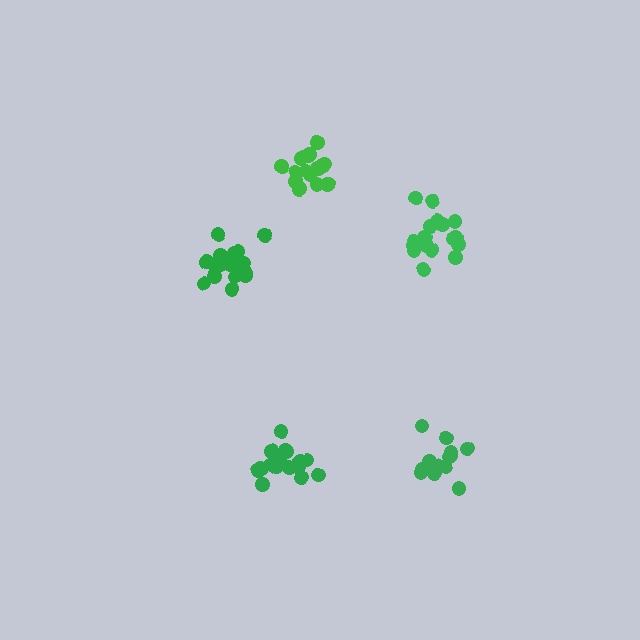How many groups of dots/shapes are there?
There are 5 groups.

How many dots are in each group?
Group 1: 19 dots, Group 2: 16 dots, Group 3: 20 dots, Group 4: 14 dots, Group 5: 17 dots (86 total).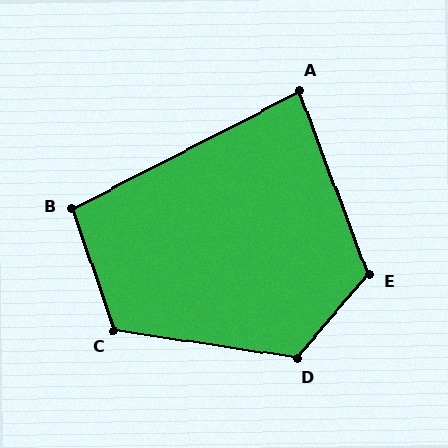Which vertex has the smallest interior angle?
A, at approximately 83 degrees.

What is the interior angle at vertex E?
Approximately 119 degrees (obtuse).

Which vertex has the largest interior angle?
D, at approximately 122 degrees.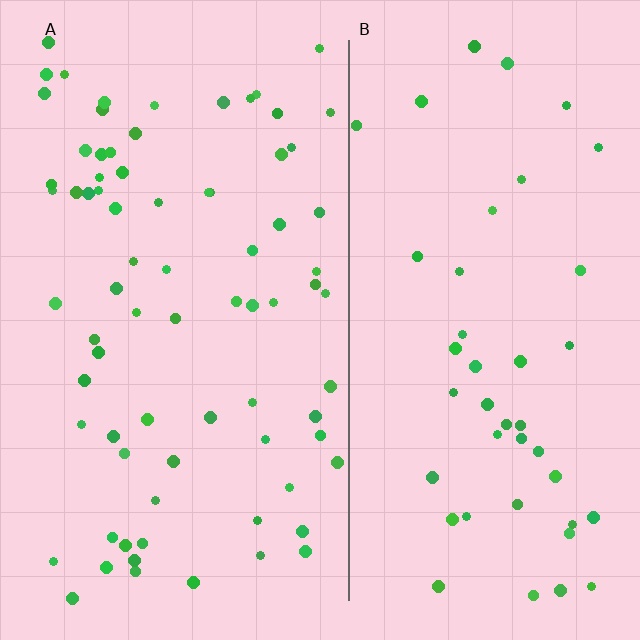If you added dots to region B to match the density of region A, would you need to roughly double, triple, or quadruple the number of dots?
Approximately double.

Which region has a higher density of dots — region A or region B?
A (the left).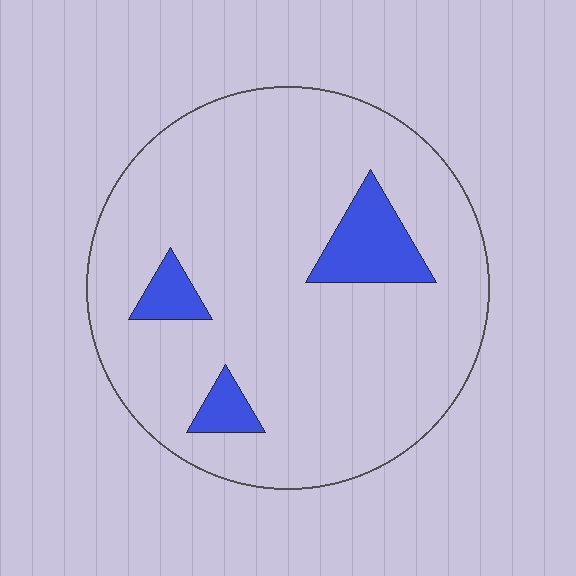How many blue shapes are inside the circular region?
3.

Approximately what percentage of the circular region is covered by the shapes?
Approximately 10%.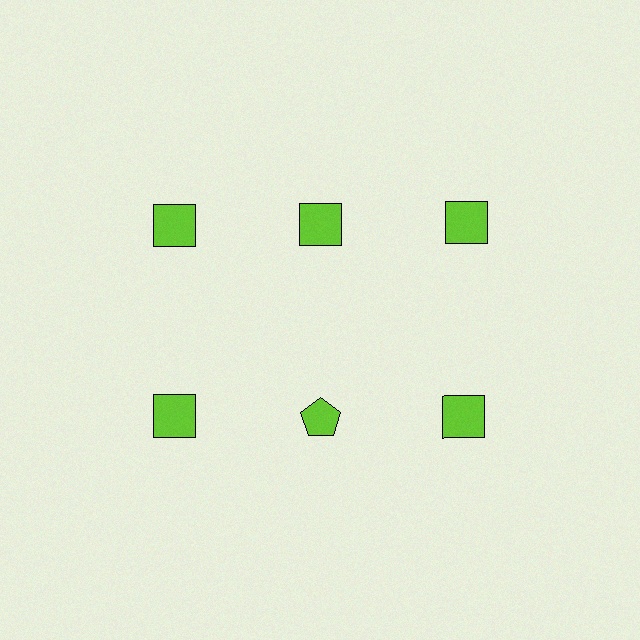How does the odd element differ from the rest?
It has a different shape: pentagon instead of square.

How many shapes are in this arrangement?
There are 6 shapes arranged in a grid pattern.